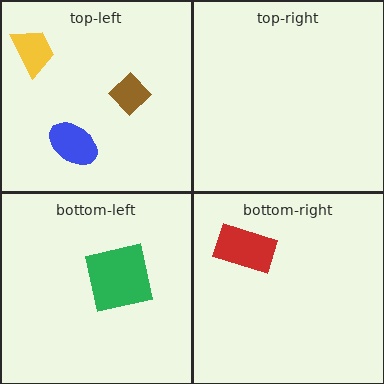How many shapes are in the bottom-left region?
1.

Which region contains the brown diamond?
The top-left region.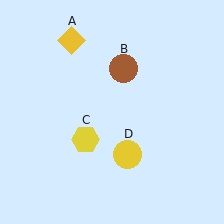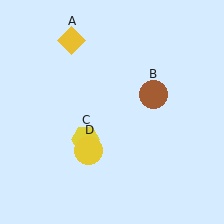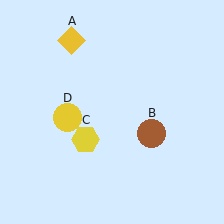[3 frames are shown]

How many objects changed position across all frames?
2 objects changed position: brown circle (object B), yellow circle (object D).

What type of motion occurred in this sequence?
The brown circle (object B), yellow circle (object D) rotated clockwise around the center of the scene.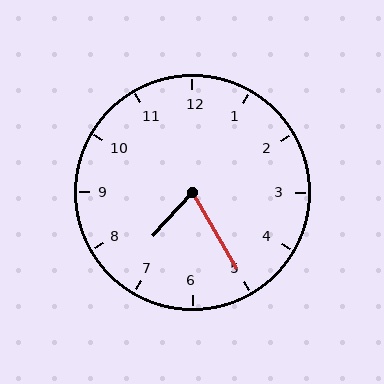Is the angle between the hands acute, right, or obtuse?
It is acute.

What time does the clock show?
7:25.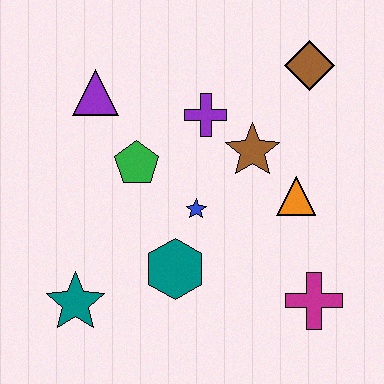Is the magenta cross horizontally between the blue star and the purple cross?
No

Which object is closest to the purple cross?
The brown star is closest to the purple cross.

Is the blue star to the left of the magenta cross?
Yes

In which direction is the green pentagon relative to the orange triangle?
The green pentagon is to the left of the orange triangle.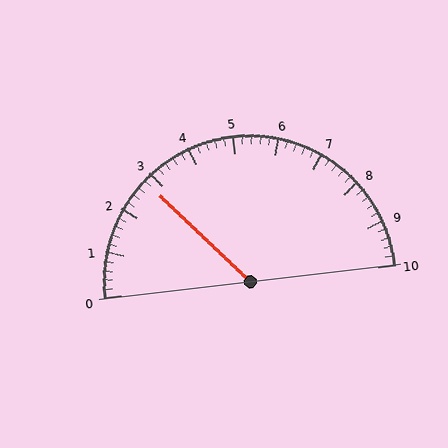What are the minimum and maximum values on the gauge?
The gauge ranges from 0 to 10.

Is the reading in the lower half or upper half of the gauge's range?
The reading is in the lower half of the range (0 to 10).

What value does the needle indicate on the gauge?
The needle indicates approximately 2.8.